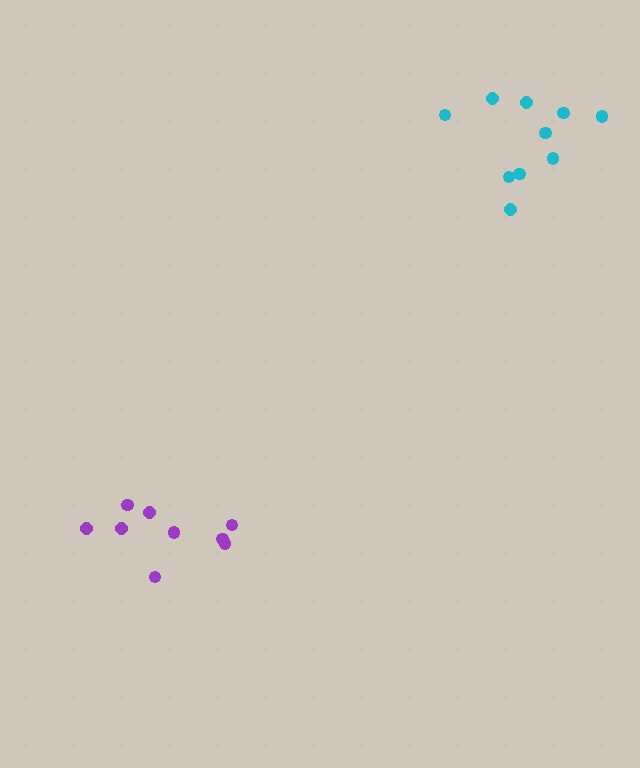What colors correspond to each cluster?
The clusters are colored: purple, cyan.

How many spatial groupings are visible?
There are 2 spatial groupings.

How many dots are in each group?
Group 1: 9 dots, Group 2: 10 dots (19 total).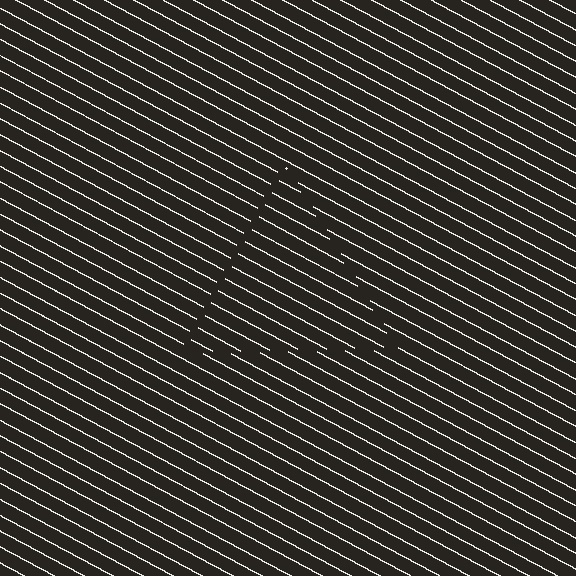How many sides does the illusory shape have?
3 sides — the line-ends trace a triangle.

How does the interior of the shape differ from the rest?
The interior of the shape contains the same grating, shifted by half a period — the contour is defined by the phase discontinuity where line-ends from the inner and outer gratings abut.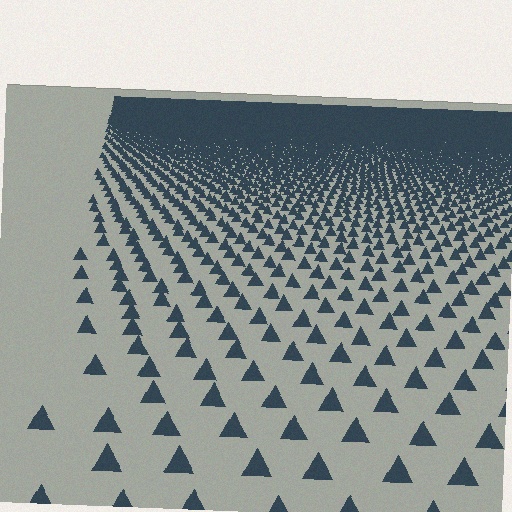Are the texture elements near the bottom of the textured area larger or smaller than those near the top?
Larger. Near the bottom, elements are closer to the viewer and appear at a bigger on-screen size.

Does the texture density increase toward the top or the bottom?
Density increases toward the top.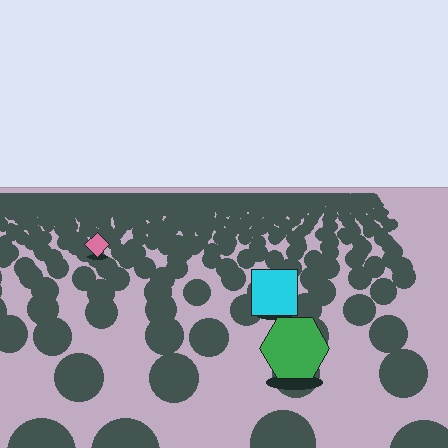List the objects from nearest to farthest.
From nearest to farthest: the green hexagon, the cyan square, the pink diamond.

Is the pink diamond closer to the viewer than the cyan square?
No. The cyan square is closer — you can tell from the texture gradient: the ground texture is coarser near it.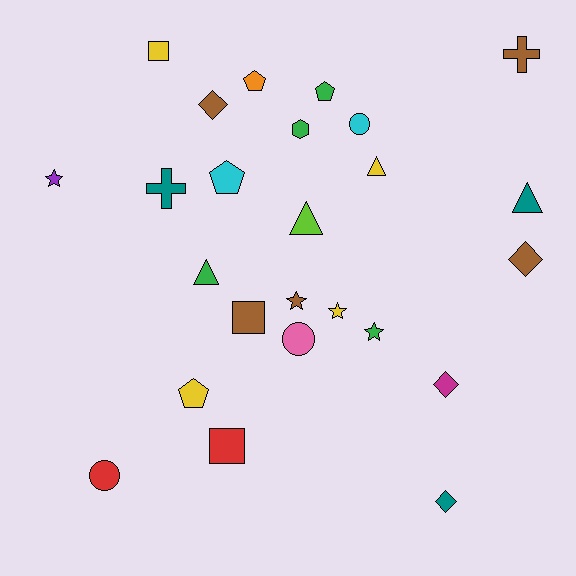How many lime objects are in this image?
There is 1 lime object.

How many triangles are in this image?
There are 4 triangles.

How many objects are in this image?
There are 25 objects.